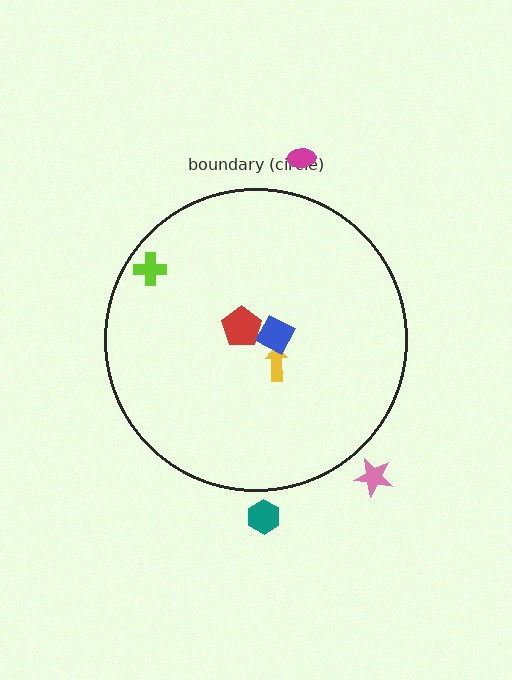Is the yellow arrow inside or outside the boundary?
Inside.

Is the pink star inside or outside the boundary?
Outside.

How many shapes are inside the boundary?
4 inside, 3 outside.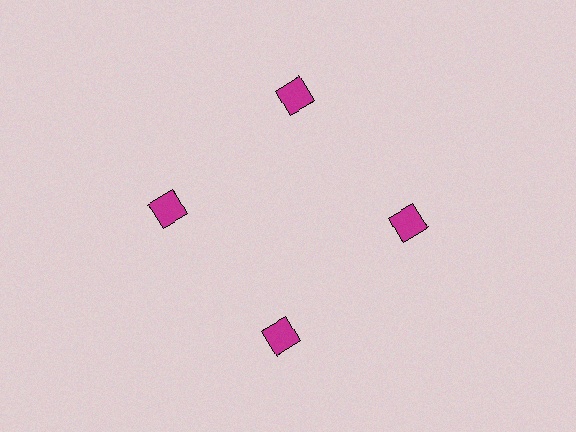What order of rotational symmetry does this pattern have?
This pattern has 4-fold rotational symmetry.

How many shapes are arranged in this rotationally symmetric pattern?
There are 4 shapes, arranged in 4 groups of 1.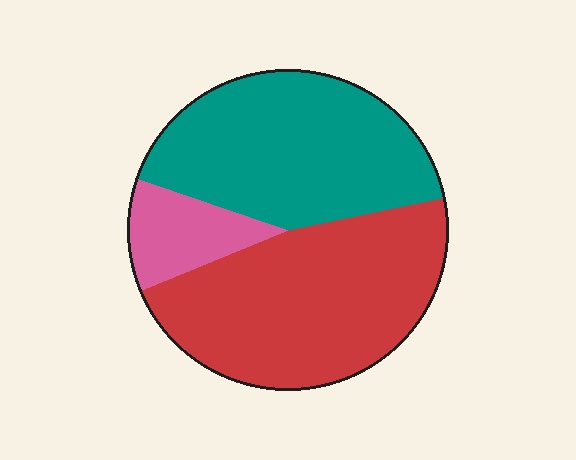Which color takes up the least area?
Pink, at roughly 10%.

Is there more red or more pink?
Red.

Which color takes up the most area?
Red, at roughly 45%.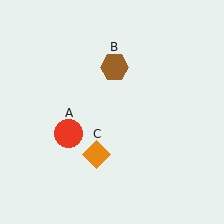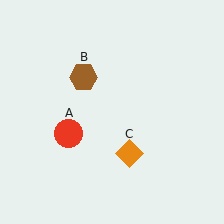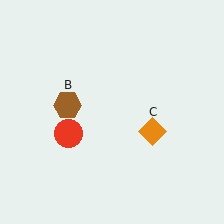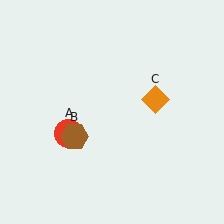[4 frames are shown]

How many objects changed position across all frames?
2 objects changed position: brown hexagon (object B), orange diamond (object C).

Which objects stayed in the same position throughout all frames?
Red circle (object A) remained stationary.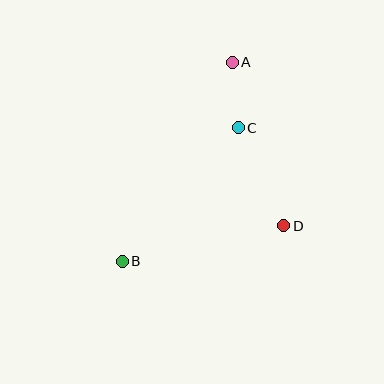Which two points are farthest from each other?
Points A and B are farthest from each other.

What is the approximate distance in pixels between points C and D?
The distance between C and D is approximately 108 pixels.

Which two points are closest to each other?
Points A and C are closest to each other.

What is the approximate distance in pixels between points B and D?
The distance between B and D is approximately 165 pixels.